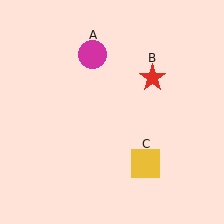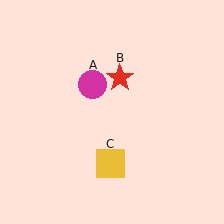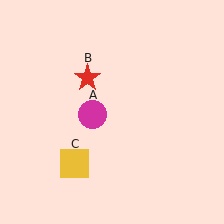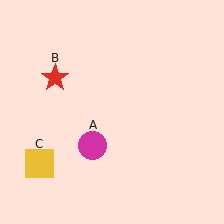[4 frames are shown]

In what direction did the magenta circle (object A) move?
The magenta circle (object A) moved down.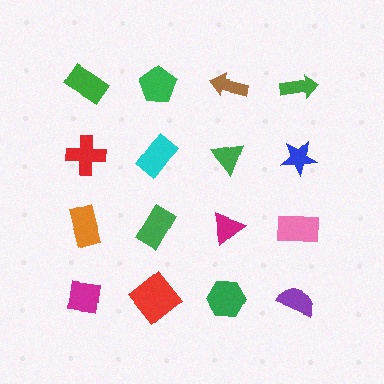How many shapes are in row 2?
4 shapes.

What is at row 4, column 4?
A purple semicircle.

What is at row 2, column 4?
A blue star.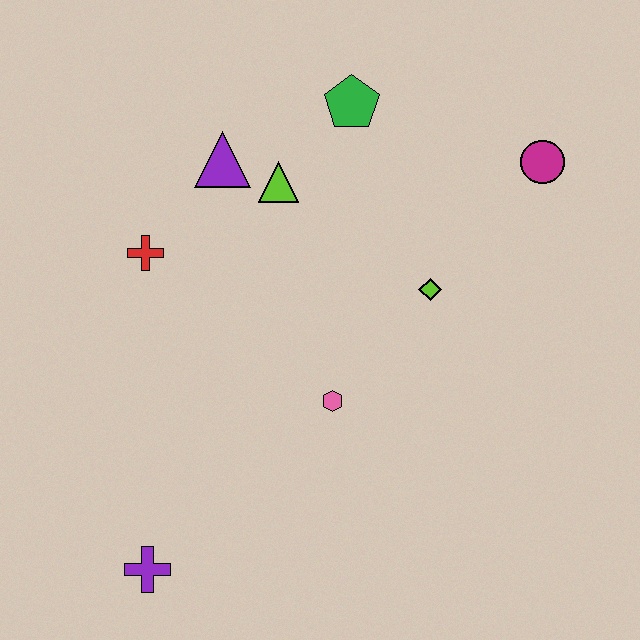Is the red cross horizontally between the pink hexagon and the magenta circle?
No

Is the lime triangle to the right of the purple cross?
Yes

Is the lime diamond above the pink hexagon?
Yes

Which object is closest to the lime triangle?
The purple triangle is closest to the lime triangle.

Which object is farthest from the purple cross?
The magenta circle is farthest from the purple cross.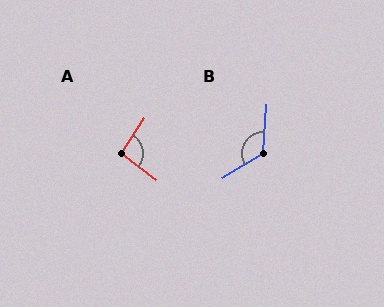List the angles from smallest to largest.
A (94°), B (125°).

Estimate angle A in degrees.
Approximately 94 degrees.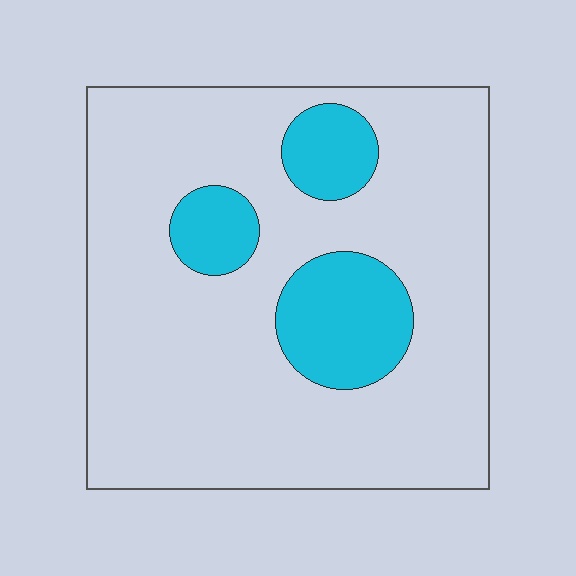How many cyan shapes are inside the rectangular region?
3.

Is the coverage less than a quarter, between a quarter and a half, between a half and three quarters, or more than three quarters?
Less than a quarter.